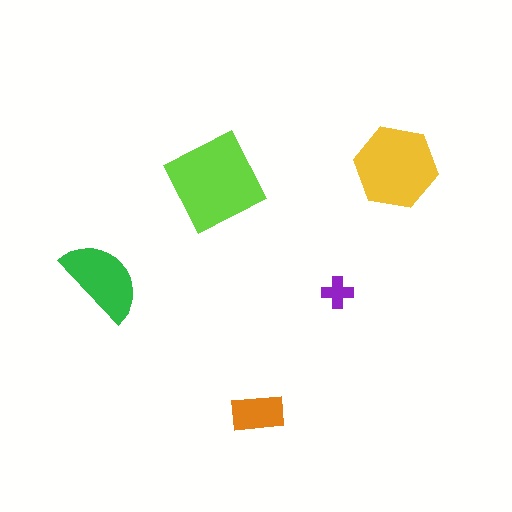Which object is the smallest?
The purple cross.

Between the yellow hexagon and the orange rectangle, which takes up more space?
The yellow hexagon.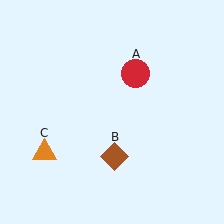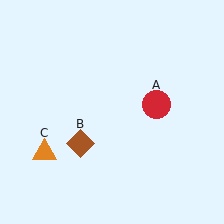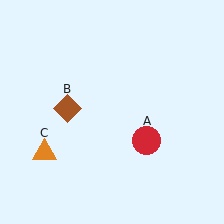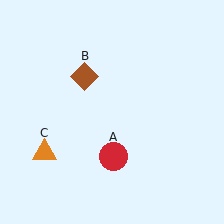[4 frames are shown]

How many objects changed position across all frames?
2 objects changed position: red circle (object A), brown diamond (object B).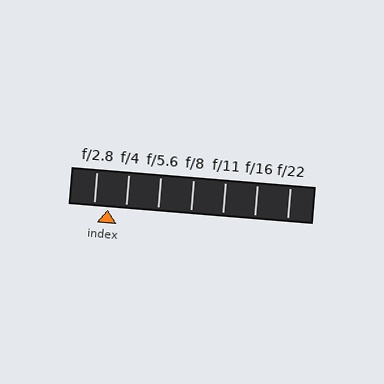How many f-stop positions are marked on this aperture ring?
There are 7 f-stop positions marked.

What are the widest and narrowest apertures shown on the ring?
The widest aperture shown is f/2.8 and the narrowest is f/22.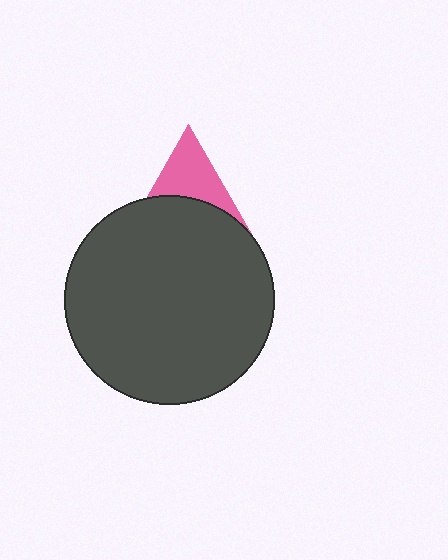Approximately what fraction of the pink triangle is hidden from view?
Roughly 59% of the pink triangle is hidden behind the dark gray circle.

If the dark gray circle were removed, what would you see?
You would see the complete pink triangle.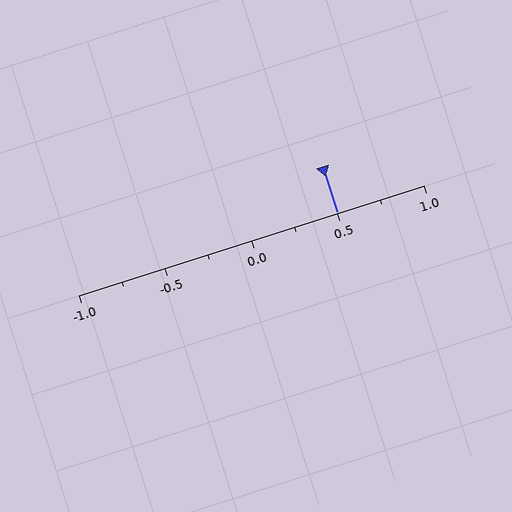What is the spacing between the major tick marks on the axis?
The major ticks are spaced 0.5 apart.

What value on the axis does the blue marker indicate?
The marker indicates approximately 0.5.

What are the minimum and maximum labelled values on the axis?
The axis runs from -1.0 to 1.0.